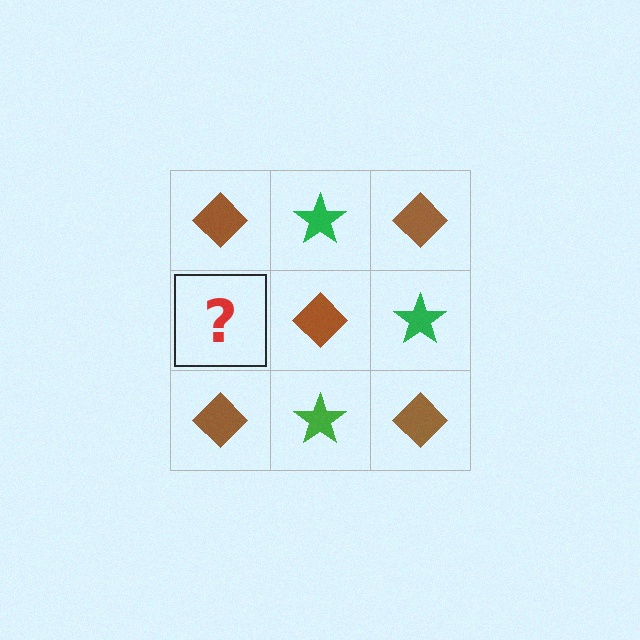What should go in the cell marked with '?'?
The missing cell should contain a green star.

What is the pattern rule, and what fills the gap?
The rule is that it alternates brown diamond and green star in a checkerboard pattern. The gap should be filled with a green star.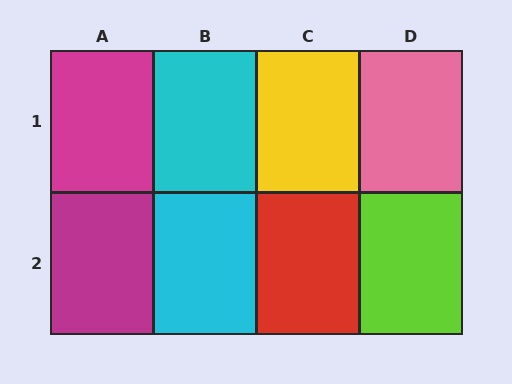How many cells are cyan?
2 cells are cyan.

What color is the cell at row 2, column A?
Magenta.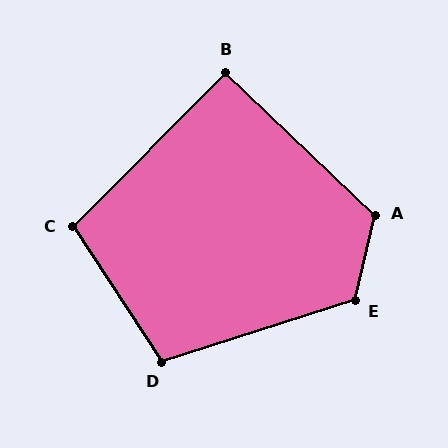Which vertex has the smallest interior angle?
B, at approximately 91 degrees.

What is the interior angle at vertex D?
Approximately 106 degrees (obtuse).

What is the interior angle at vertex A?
Approximately 120 degrees (obtuse).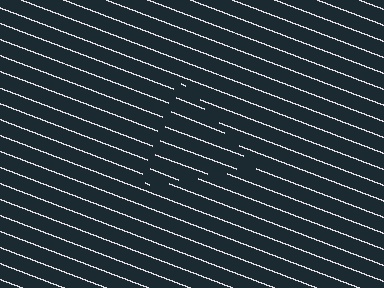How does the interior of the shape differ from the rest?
The interior of the shape contains the same grating, shifted by half a period — the contour is defined by the phase discontinuity where line-ends from the inner and outer gratings abut.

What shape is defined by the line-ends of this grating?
An illusory triangle. The interior of the shape contains the same grating, shifted by half a period — the contour is defined by the phase discontinuity where line-ends from the inner and outer gratings abut.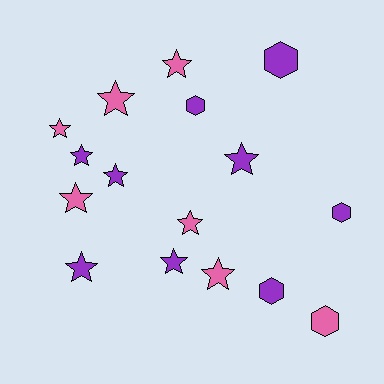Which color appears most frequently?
Purple, with 9 objects.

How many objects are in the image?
There are 16 objects.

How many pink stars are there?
There are 6 pink stars.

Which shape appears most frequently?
Star, with 11 objects.